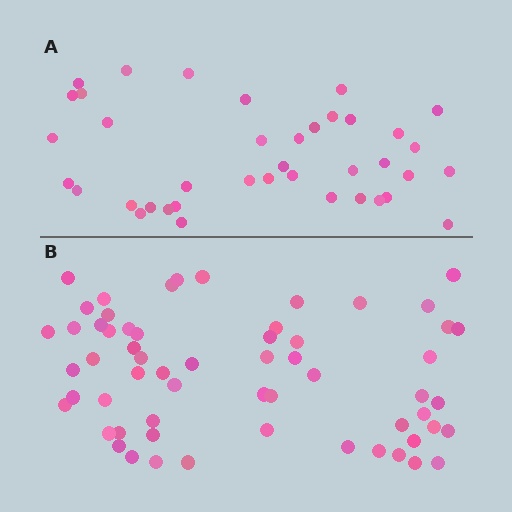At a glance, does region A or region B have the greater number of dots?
Region B (the bottom region) has more dots.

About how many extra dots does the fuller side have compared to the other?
Region B has approximately 20 more dots than region A.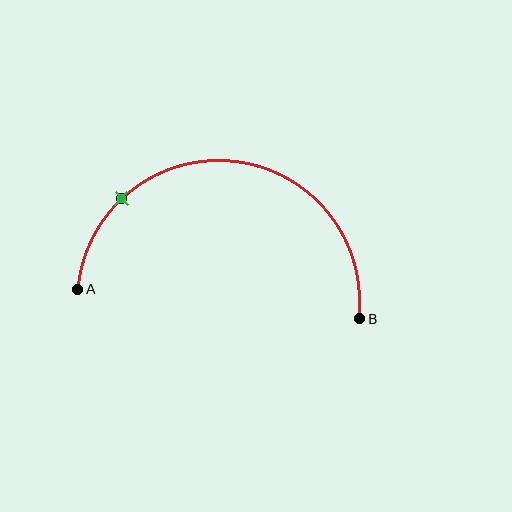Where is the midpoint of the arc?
The arc midpoint is the point on the curve farthest from the straight line joining A and B. It sits above that line.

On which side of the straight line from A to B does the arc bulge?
The arc bulges above the straight line connecting A and B.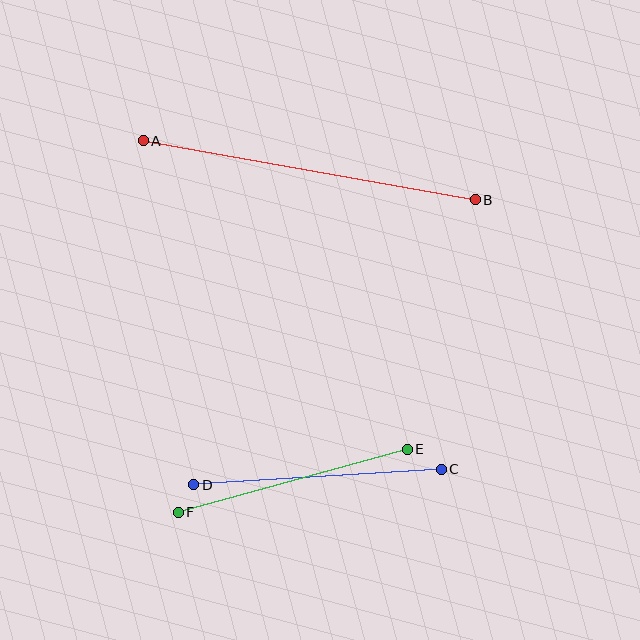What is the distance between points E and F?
The distance is approximately 238 pixels.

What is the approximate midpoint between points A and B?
The midpoint is at approximately (309, 170) pixels.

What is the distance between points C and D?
The distance is approximately 248 pixels.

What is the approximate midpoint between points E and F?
The midpoint is at approximately (293, 481) pixels.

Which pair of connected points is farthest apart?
Points A and B are farthest apart.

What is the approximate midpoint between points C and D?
The midpoint is at approximately (317, 477) pixels.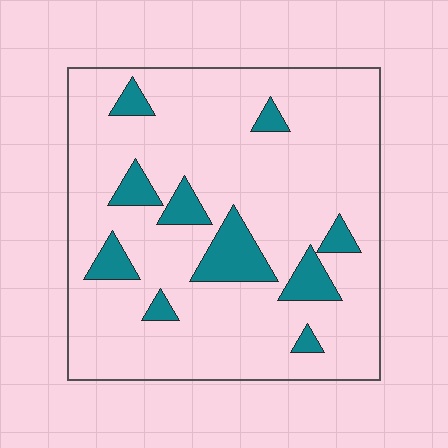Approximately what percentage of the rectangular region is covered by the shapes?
Approximately 15%.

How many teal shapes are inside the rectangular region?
10.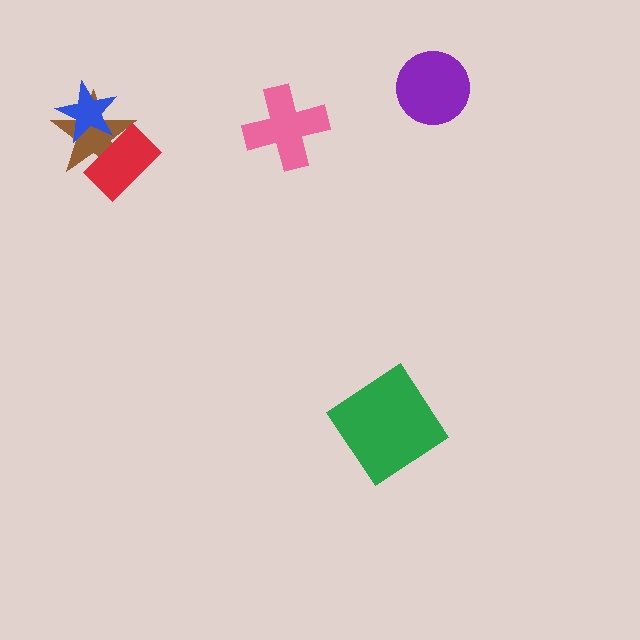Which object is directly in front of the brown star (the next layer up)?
The blue star is directly in front of the brown star.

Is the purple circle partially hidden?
No, no other shape covers it.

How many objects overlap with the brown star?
2 objects overlap with the brown star.